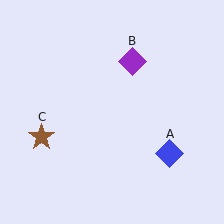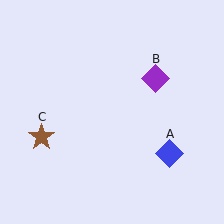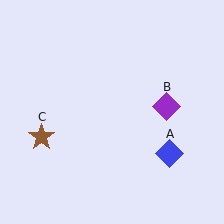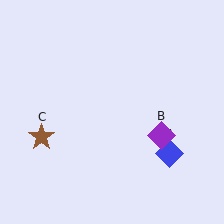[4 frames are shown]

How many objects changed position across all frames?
1 object changed position: purple diamond (object B).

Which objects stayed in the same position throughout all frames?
Blue diamond (object A) and brown star (object C) remained stationary.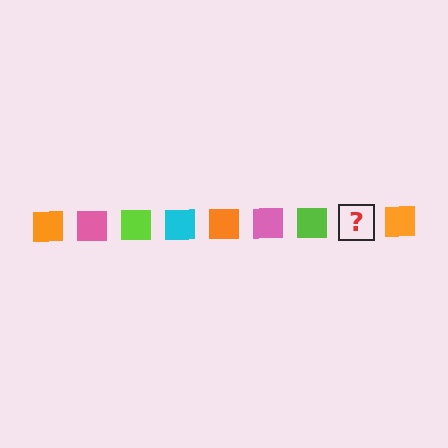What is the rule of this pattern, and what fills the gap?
The rule is that the pattern cycles through orange, pink, lime, cyan squares. The gap should be filled with a cyan square.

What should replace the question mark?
The question mark should be replaced with a cyan square.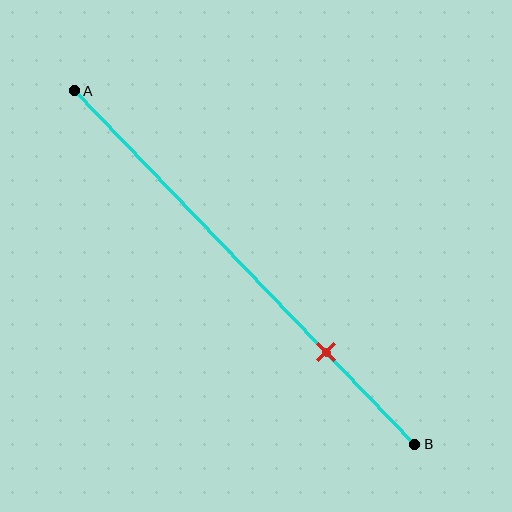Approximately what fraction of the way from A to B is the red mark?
The red mark is approximately 75% of the way from A to B.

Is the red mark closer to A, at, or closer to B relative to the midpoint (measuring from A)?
The red mark is closer to point B than the midpoint of segment AB.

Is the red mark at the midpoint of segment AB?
No, the mark is at about 75% from A, not at the 50% midpoint.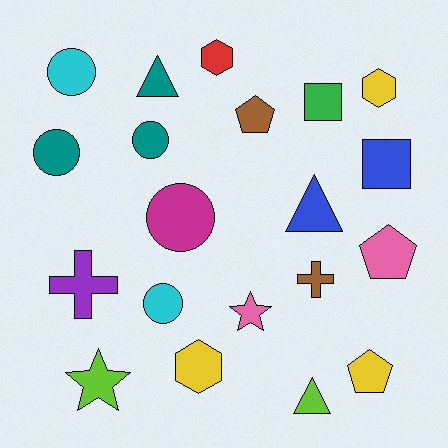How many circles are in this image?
There are 5 circles.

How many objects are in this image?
There are 20 objects.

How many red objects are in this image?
There is 1 red object.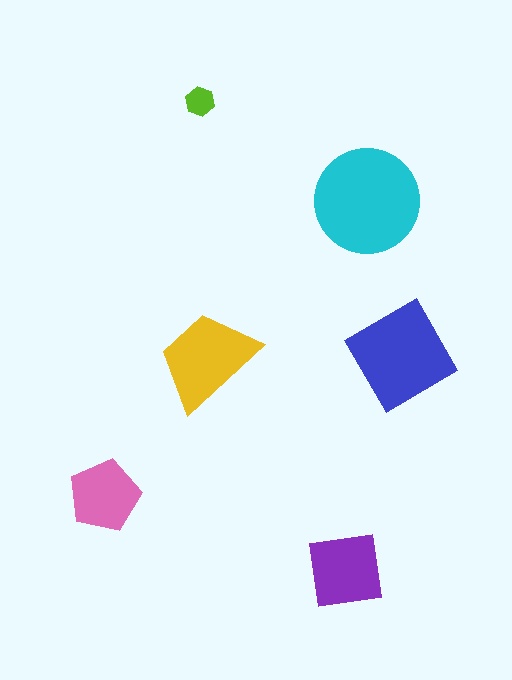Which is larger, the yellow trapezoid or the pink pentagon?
The yellow trapezoid.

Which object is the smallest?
The lime hexagon.